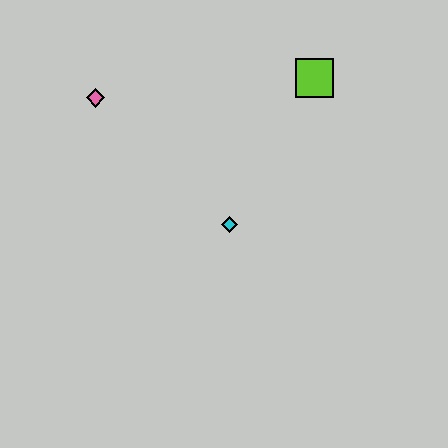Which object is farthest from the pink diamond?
The lime square is farthest from the pink diamond.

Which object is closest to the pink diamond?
The cyan diamond is closest to the pink diamond.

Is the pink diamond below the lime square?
Yes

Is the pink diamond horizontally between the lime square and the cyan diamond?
No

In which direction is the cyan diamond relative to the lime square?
The cyan diamond is below the lime square.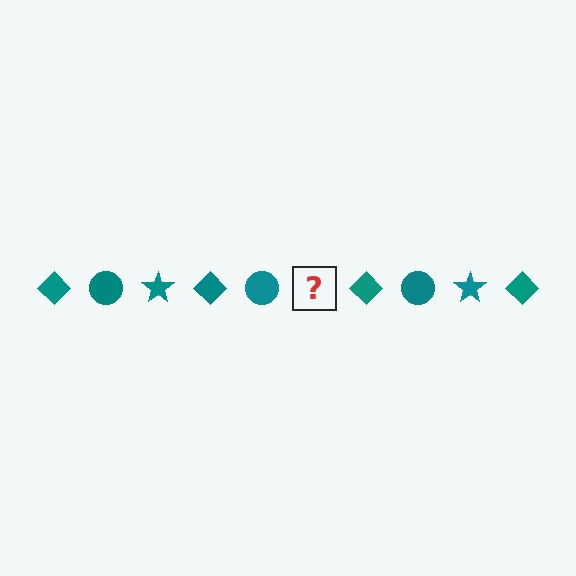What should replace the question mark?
The question mark should be replaced with a teal star.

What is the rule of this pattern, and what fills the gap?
The rule is that the pattern cycles through diamond, circle, star shapes in teal. The gap should be filled with a teal star.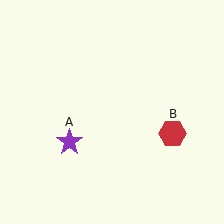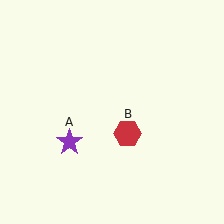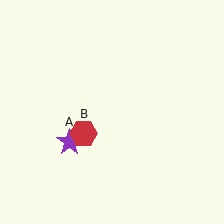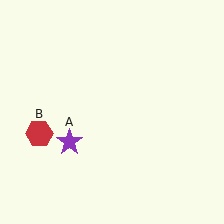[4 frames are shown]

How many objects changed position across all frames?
1 object changed position: red hexagon (object B).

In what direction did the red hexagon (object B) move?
The red hexagon (object B) moved left.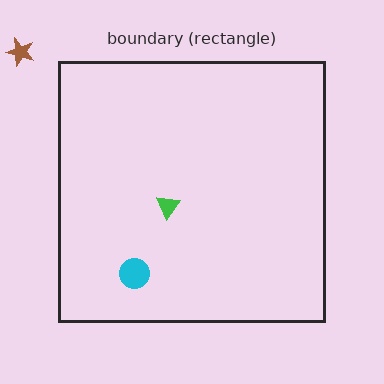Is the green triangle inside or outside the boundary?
Inside.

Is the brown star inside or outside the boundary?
Outside.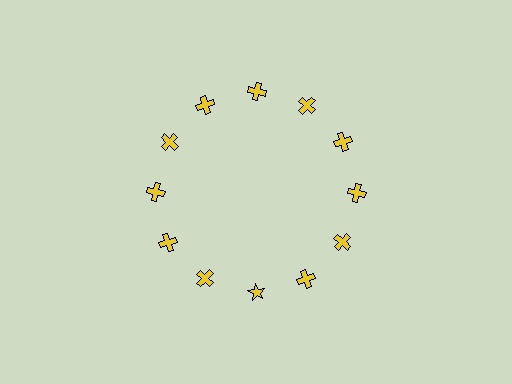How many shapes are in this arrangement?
There are 12 shapes arranged in a ring pattern.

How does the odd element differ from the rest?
It has a different shape: star instead of cross.